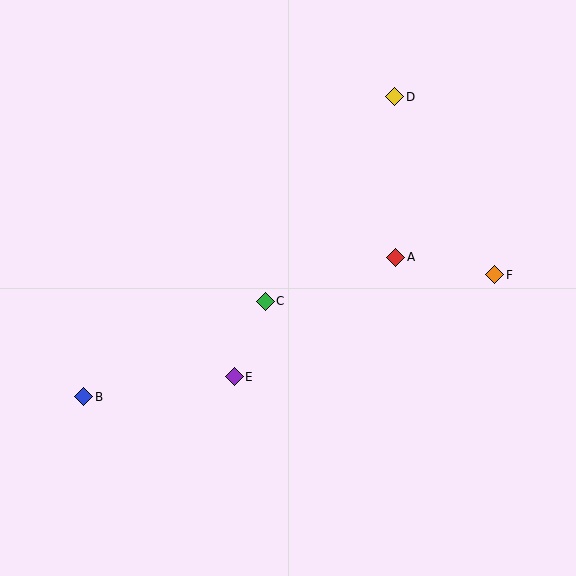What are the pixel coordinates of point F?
Point F is at (495, 275).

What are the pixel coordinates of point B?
Point B is at (84, 397).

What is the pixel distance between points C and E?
The distance between C and E is 82 pixels.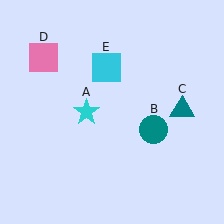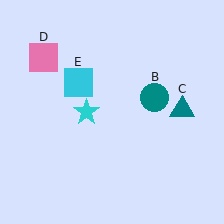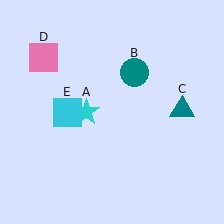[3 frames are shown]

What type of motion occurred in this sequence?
The teal circle (object B), cyan square (object E) rotated counterclockwise around the center of the scene.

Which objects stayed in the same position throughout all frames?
Cyan star (object A) and teal triangle (object C) and pink square (object D) remained stationary.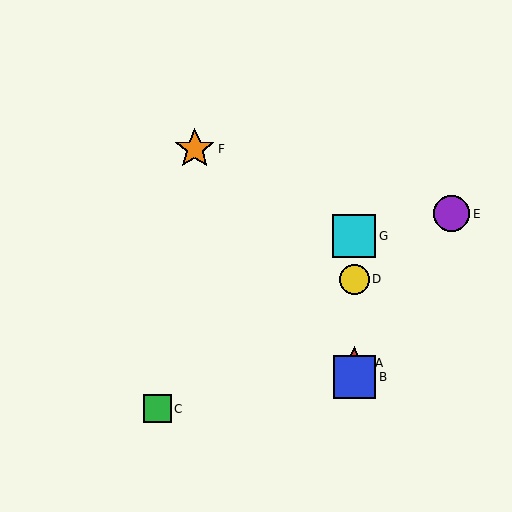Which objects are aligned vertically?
Objects A, B, D, G are aligned vertically.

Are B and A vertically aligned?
Yes, both are at x≈354.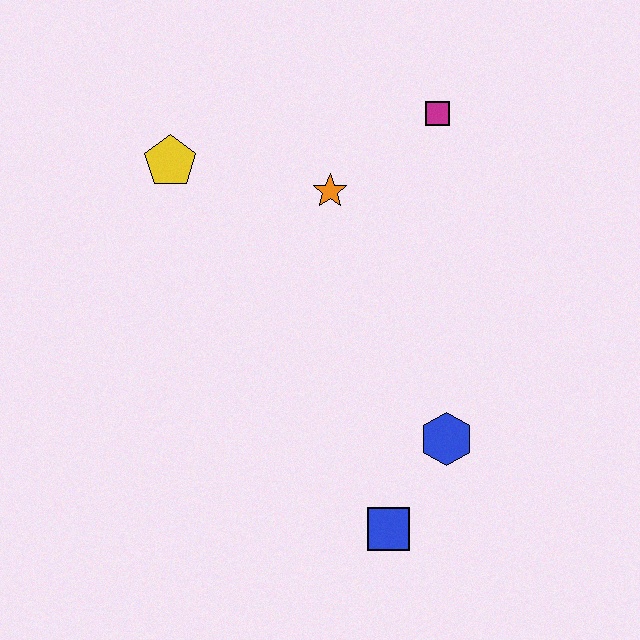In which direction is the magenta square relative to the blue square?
The magenta square is above the blue square.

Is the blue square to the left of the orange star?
No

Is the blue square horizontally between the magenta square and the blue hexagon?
No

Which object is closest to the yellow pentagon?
The orange star is closest to the yellow pentagon.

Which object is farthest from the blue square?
The yellow pentagon is farthest from the blue square.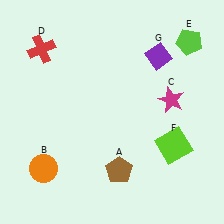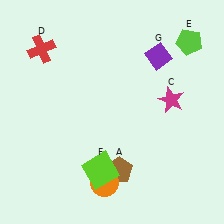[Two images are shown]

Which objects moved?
The objects that moved are: the orange circle (B), the lime square (F).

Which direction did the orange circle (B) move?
The orange circle (B) moved right.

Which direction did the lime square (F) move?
The lime square (F) moved left.